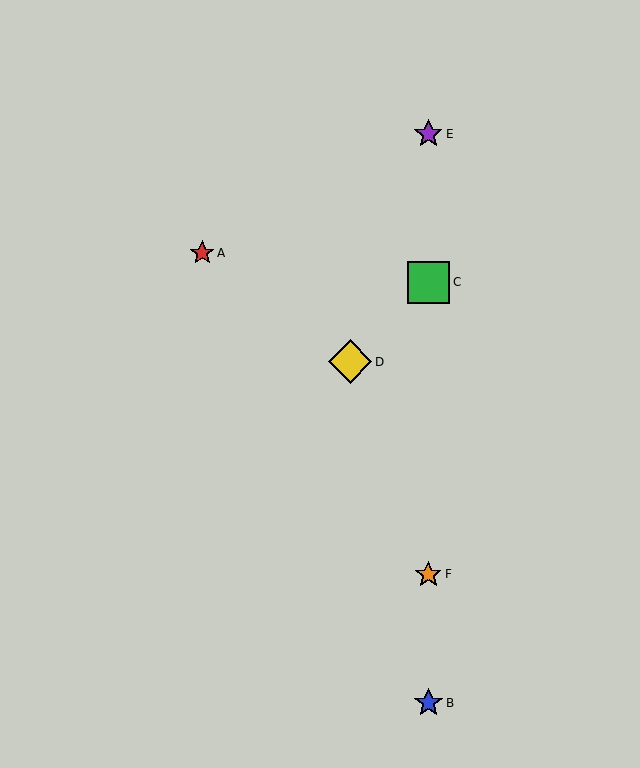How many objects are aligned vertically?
4 objects (B, C, E, F) are aligned vertically.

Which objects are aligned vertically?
Objects B, C, E, F are aligned vertically.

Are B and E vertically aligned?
Yes, both are at x≈428.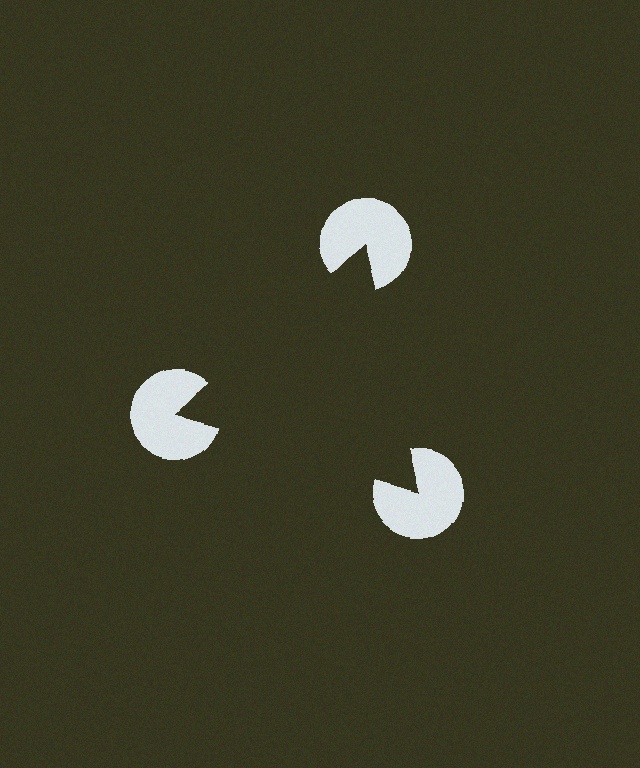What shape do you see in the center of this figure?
An illusory triangle — its edges are inferred from the aligned wedge cuts in the pac-man discs, not physically drawn.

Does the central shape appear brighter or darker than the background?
It typically appears slightly darker than the background, even though no actual brightness change is drawn.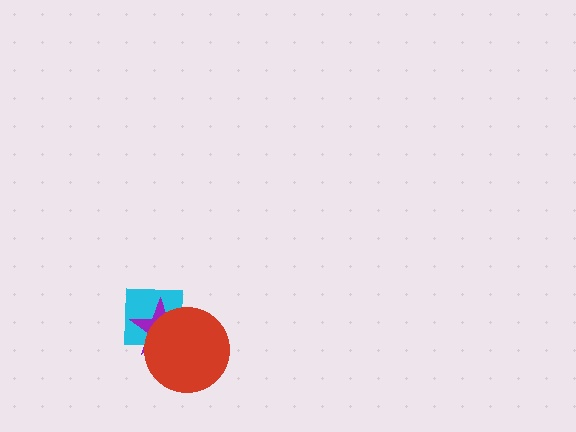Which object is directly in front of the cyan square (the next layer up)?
The purple star is directly in front of the cyan square.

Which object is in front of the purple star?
The red circle is in front of the purple star.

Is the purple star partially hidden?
Yes, it is partially covered by another shape.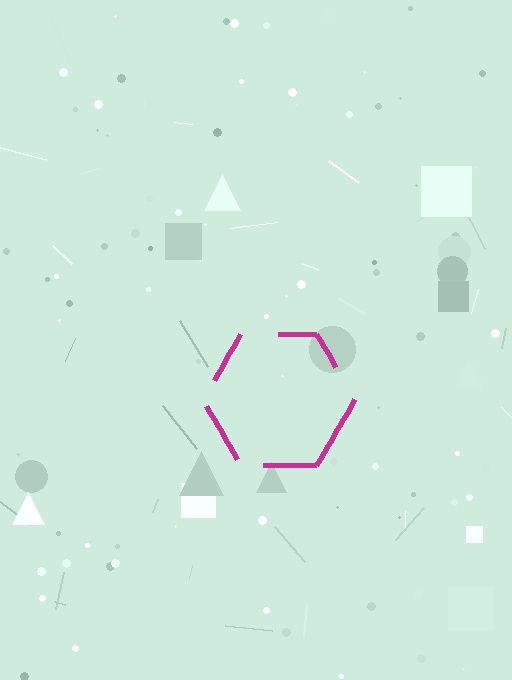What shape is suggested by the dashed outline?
The dashed outline suggests a hexagon.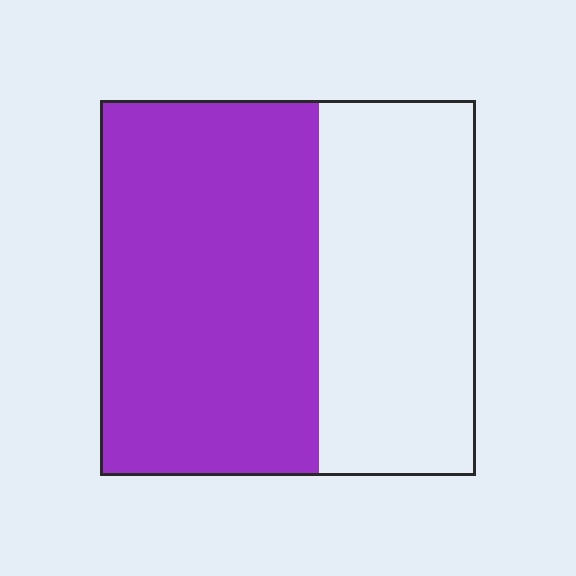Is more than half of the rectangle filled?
Yes.